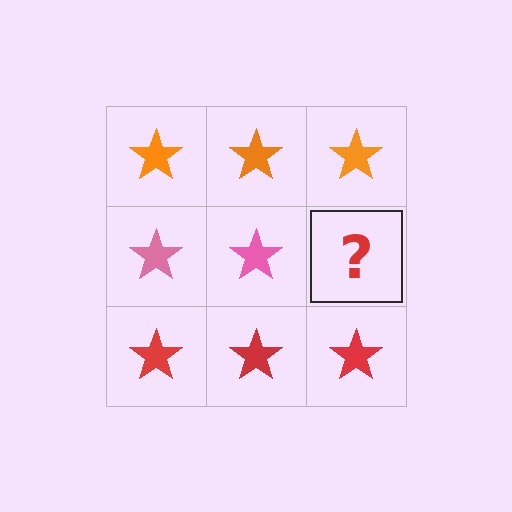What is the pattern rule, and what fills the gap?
The rule is that each row has a consistent color. The gap should be filled with a pink star.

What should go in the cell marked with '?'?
The missing cell should contain a pink star.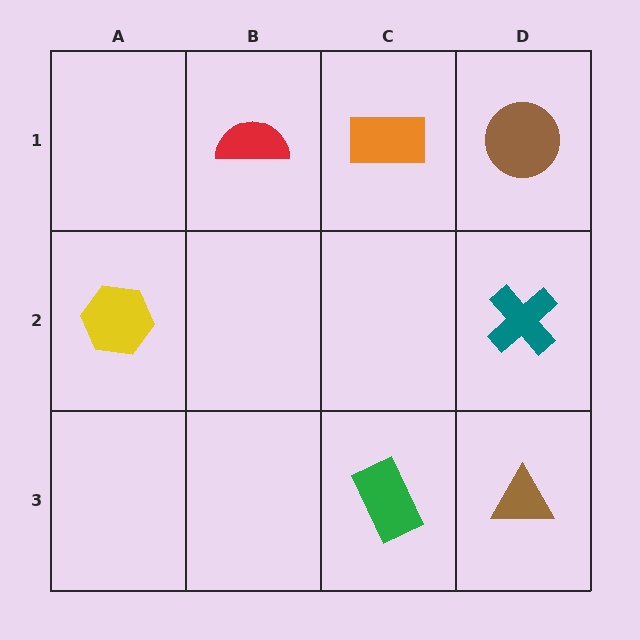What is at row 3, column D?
A brown triangle.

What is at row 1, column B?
A red semicircle.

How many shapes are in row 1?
3 shapes.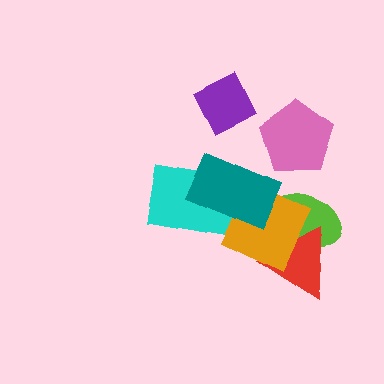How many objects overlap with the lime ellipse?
2 objects overlap with the lime ellipse.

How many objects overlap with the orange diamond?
4 objects overlap with the orange diamond.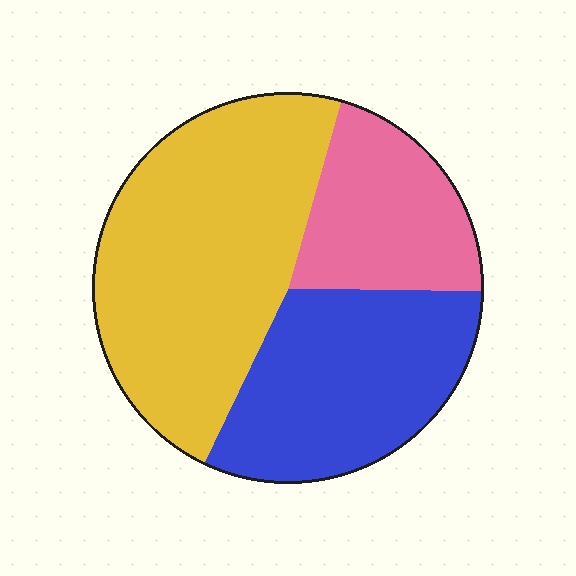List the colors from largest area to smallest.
From largest to smallest: yellow, blue, pink.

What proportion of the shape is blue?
Blue takes up about one third (1/3) of the shape.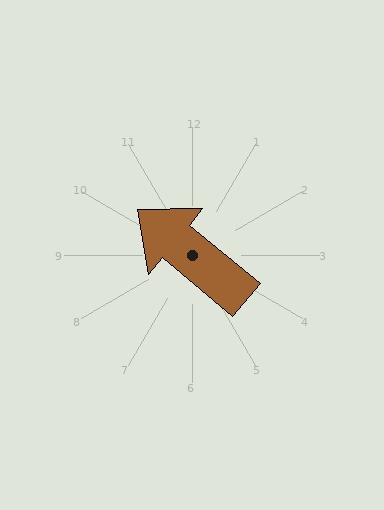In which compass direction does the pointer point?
Northwest.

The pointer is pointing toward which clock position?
Roughly 10 o'clock.